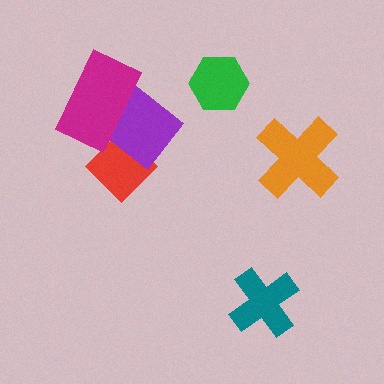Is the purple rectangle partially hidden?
Yes, it is partially covered by another shape.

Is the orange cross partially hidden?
No, no other shape covers it.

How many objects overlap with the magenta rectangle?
2 objects overlap with the magenta rectangle.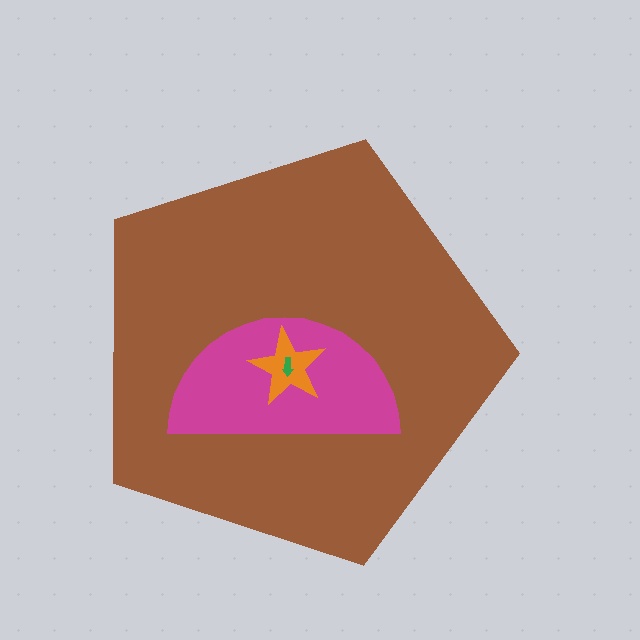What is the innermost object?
The green arrow.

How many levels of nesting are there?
4.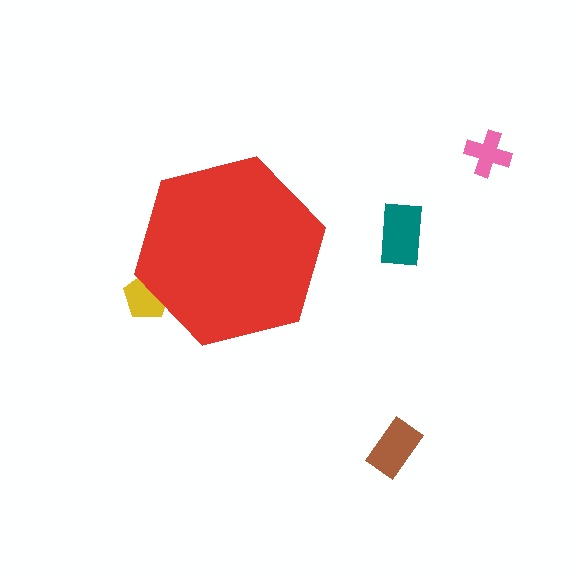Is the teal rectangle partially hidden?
No, the teal rectangle is fully visible.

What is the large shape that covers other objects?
A red hexagon.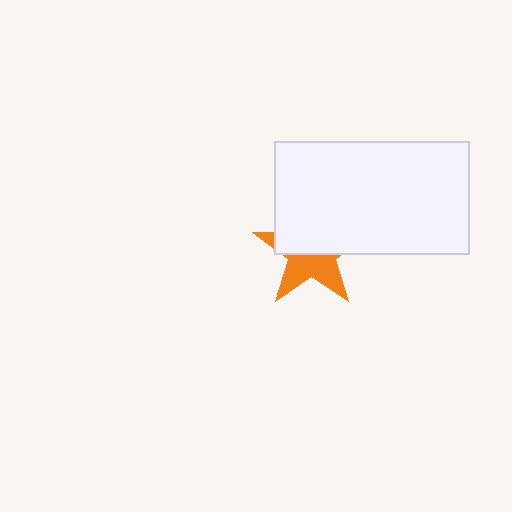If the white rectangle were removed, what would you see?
You would see the complete orange star.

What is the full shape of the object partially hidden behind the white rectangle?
The partially hidden object is an orange star.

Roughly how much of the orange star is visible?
A small part of it is visible (roughly 44%).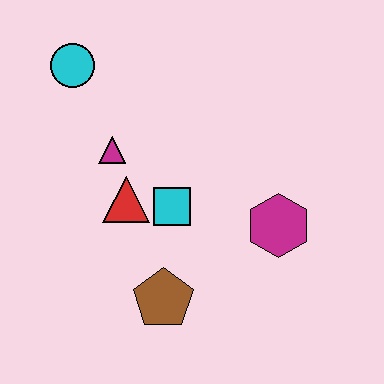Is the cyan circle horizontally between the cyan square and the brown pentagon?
No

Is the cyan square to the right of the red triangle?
Yes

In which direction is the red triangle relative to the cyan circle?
The red triangle is below the cyan circle.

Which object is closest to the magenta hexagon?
The cyan square is closest to the magenta hexagon.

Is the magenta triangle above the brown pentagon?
Yes